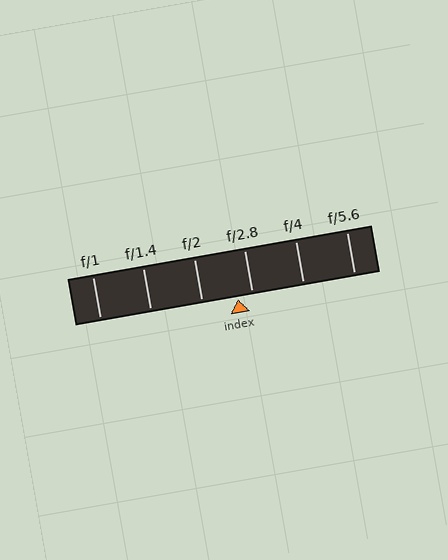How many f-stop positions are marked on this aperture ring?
There are 6 f-stop positions marked.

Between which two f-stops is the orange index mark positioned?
The index mark is between f/2 and f/2.8.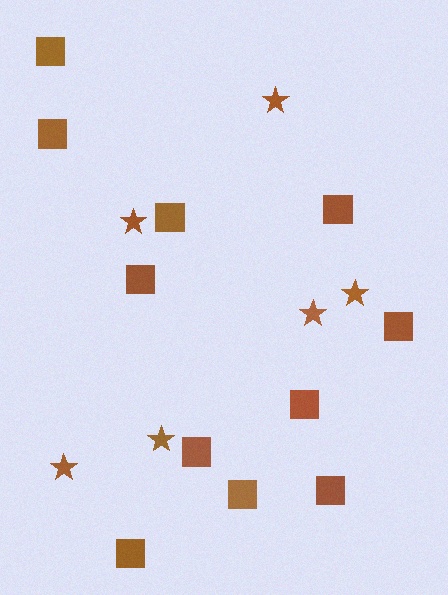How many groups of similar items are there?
There are 2 groups: one group of stars (6) and one group of squares (11).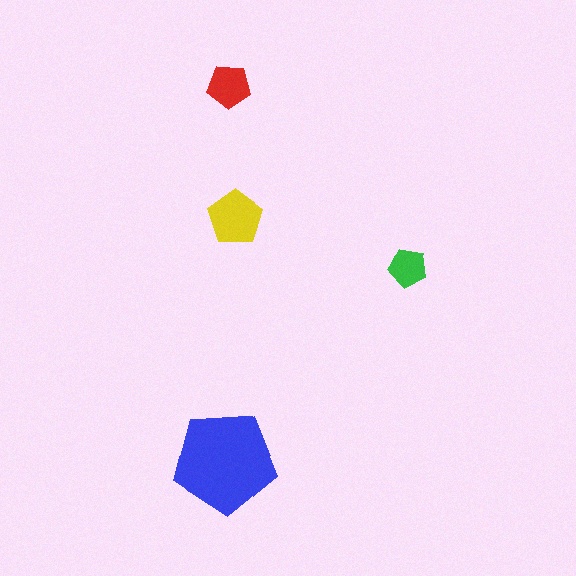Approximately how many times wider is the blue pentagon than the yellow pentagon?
About 2 times wider.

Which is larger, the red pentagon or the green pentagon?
The red one.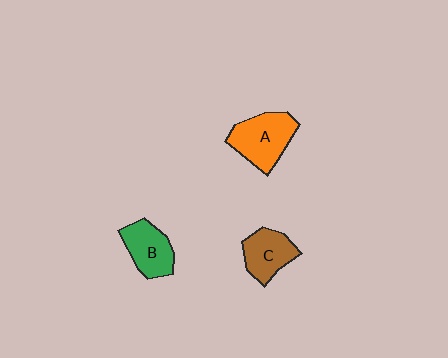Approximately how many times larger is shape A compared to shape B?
Approximately 1.3 times.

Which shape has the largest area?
Shape A (orange).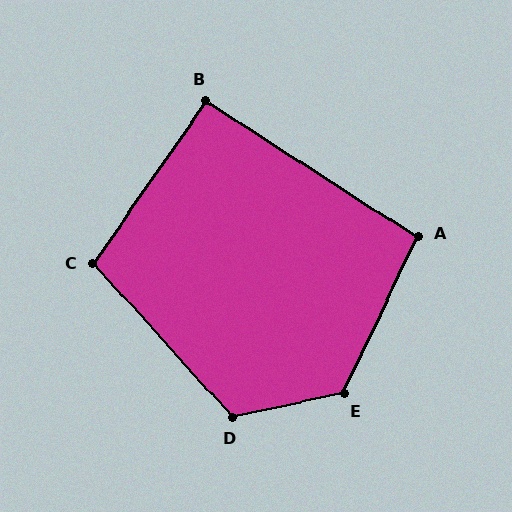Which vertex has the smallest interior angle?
B, at approximately 92 degrees.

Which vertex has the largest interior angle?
E, at approximately 127 degrees.